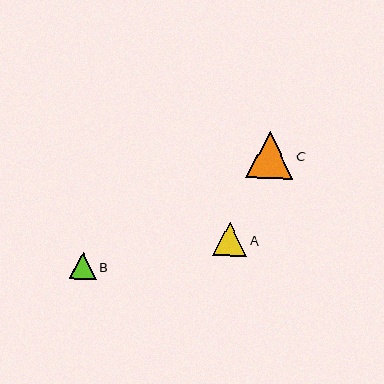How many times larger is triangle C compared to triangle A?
Triangle C is approximately 1.4 times the size of triangle A.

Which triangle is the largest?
Triangle C is the largest with a size of approximately 47 pixels.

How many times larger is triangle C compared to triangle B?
Triangle C is approximately 1.8 times the size of triangle B.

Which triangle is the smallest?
Triangle B is the smallest with a size of approximately 27 pixels.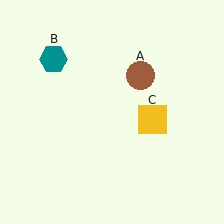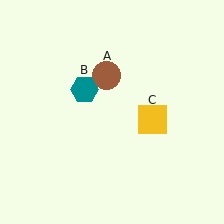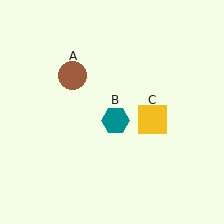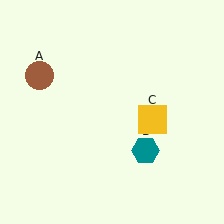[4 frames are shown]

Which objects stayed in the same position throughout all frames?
Yellow square (object C) remained stationary.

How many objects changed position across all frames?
2 objects changed position: brown circle (object A), teal hexagon (object B).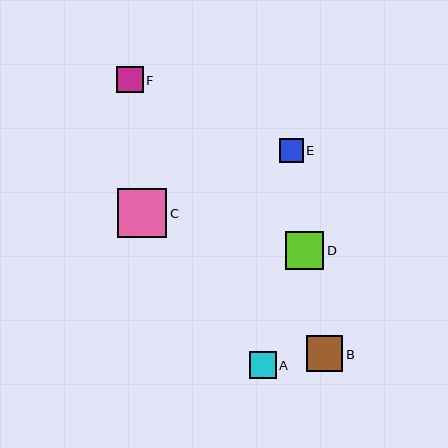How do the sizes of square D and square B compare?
Square D and square B are approximately the same size.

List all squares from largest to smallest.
From largest to smallest: C, D, B, A, F, E.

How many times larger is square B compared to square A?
Square B is approximately 1.4 times the size of square A.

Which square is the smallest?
Square E is the smallest with a size of approximately 24 pixels.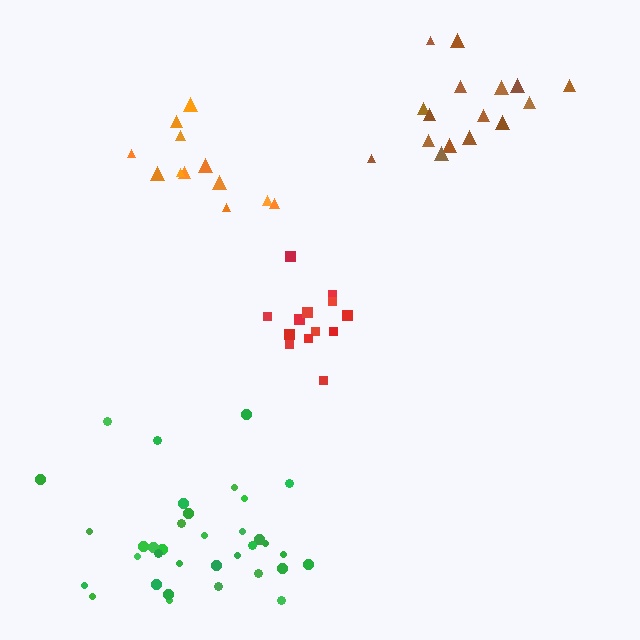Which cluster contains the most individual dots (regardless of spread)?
Green (35).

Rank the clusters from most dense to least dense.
red, green, brown, orange.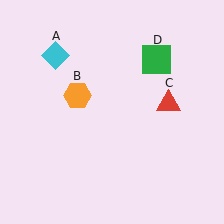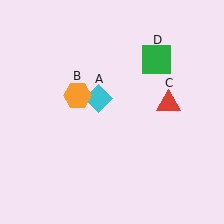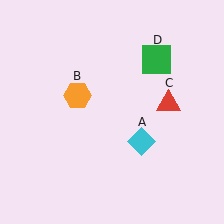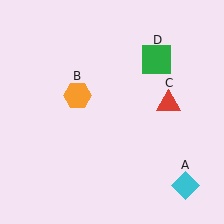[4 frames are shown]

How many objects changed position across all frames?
1 object changed position: cyan diamond (object A).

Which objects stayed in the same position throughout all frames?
Orange hexagon (object B) and red triangle (object C) and green square (object D) remained stationary.